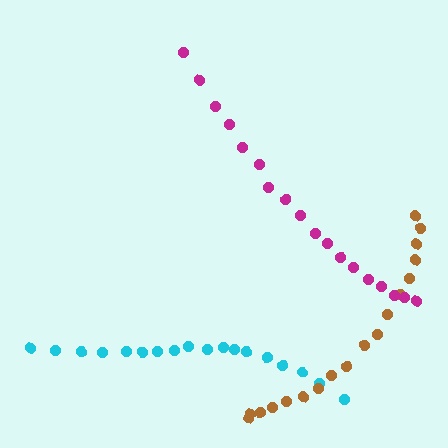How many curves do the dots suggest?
There are 3 distinct paths.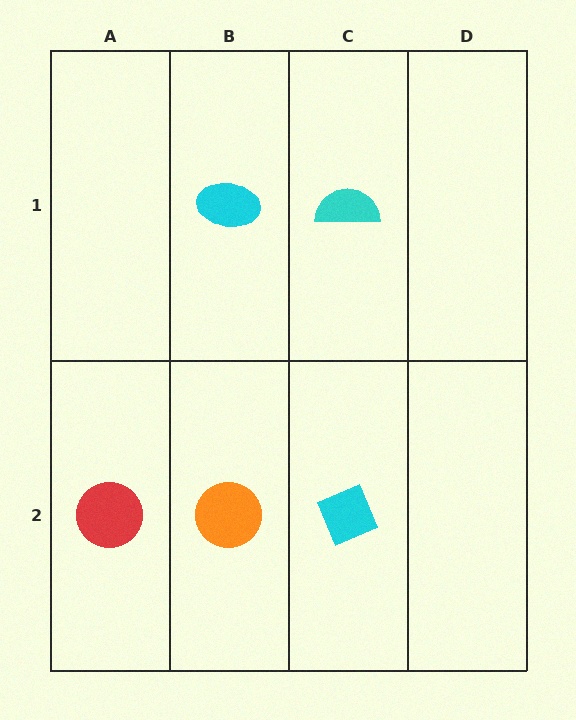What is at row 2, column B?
An orange circle.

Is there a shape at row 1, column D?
No, that cell is empty.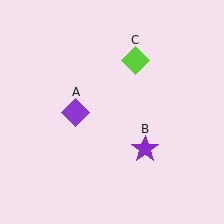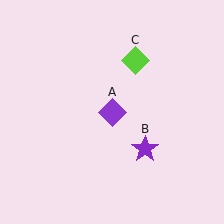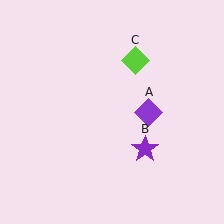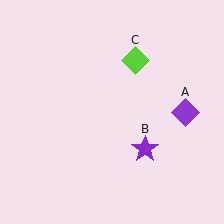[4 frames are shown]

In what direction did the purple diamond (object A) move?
The purple diamond (object A) moved right.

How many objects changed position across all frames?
1 object changed position: purple diamond (object A).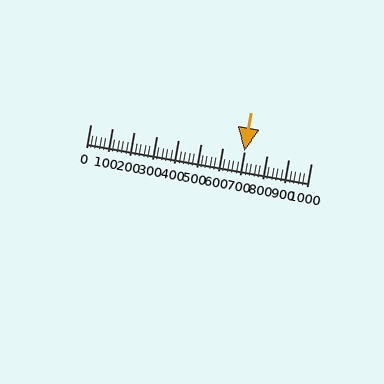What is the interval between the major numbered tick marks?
The major tick marks are spaced 100 units apart.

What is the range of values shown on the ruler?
The ruler shows values from 0 to 1000.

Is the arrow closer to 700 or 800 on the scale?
The arrow is closer to 700.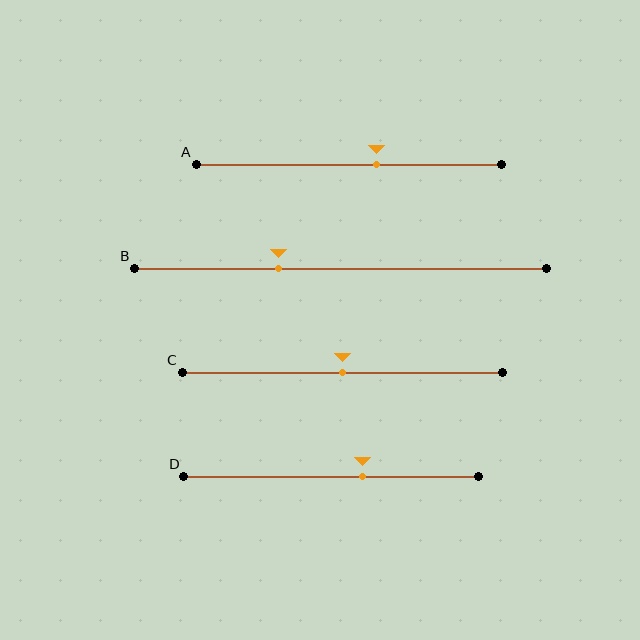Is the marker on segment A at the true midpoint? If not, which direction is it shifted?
No, the marker on segment A is shifted to the right by about 9% of the segment length.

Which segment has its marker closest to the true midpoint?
Segment C has its marker closest to the true midpoint.